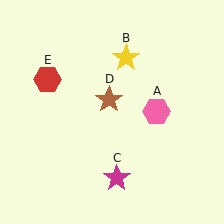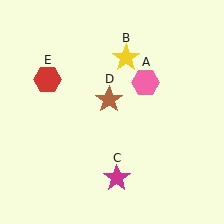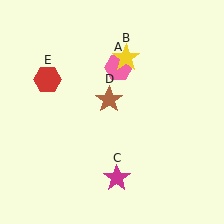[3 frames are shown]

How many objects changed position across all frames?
1 object changed position: pink hexagon (object A).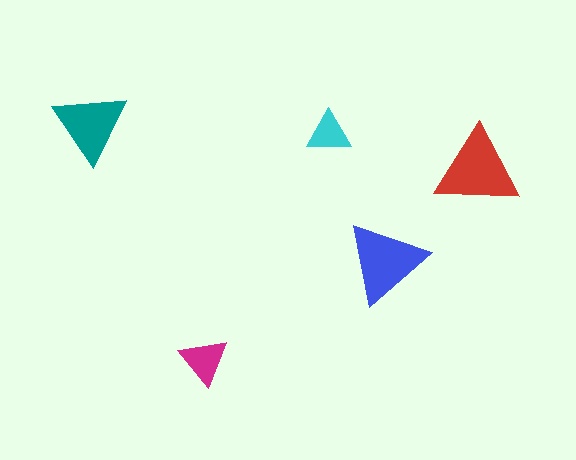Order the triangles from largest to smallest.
the red one, the blue one, the teal one, the magenta one, the cyan one.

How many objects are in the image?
There are 5 objects in the image.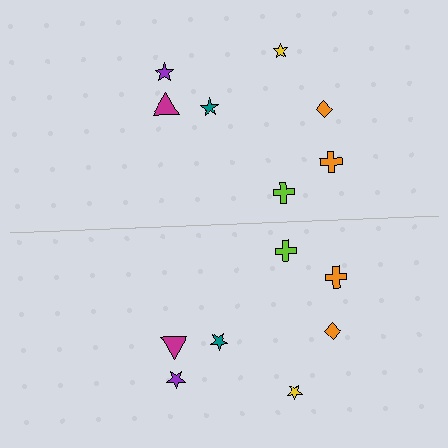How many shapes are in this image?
There are 14 shapes in this image.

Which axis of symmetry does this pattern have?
The pattern has a horizontal axis of symmetry running through the center of the image.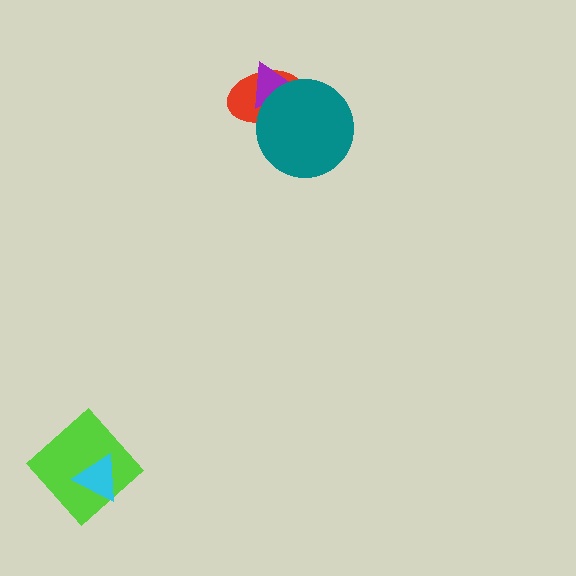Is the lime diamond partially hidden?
Yes, it is partially covered by another shape.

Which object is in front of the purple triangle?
The teal circle is in front of the purple triangle.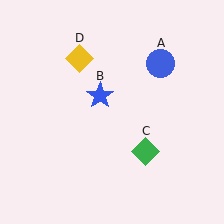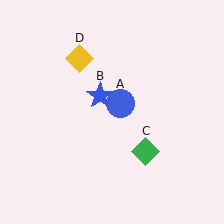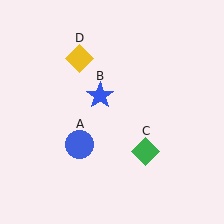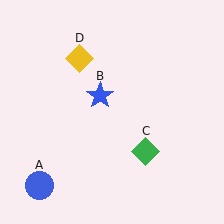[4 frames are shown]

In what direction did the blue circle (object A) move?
The blue circle (object A) moved down and to the left.